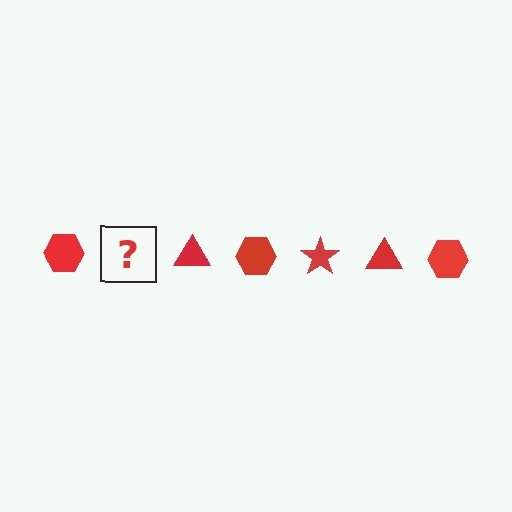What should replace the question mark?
The question mark should be replaced with a red star.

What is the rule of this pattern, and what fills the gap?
The rule is that the pattern cycles through hexagon, star, triangle shapes in red. The gap should be filled with a red star.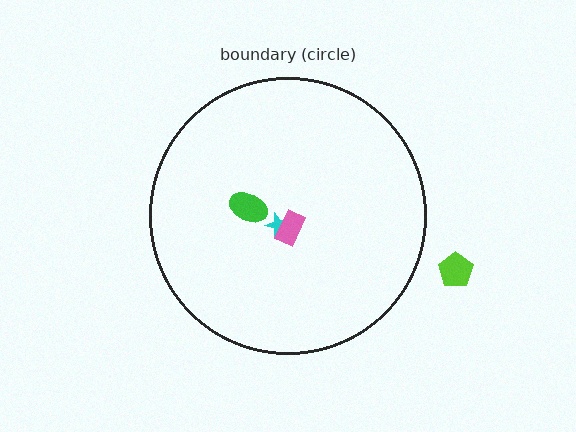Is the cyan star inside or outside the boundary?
Inside.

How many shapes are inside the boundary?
3 inside, 1 outside.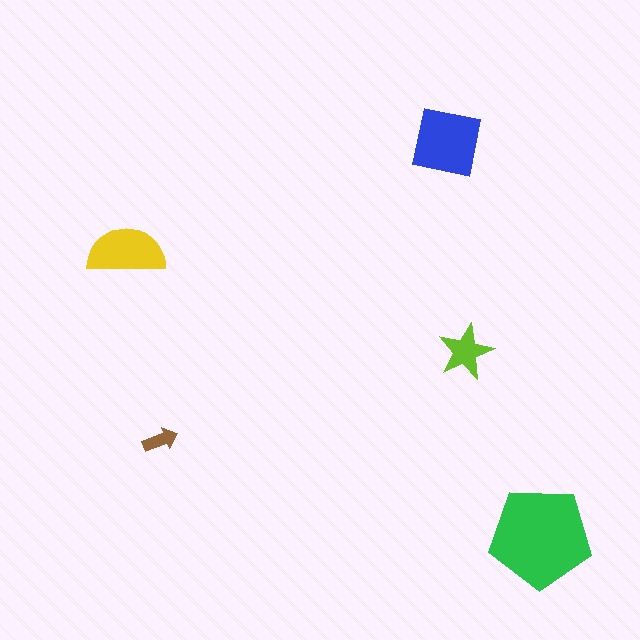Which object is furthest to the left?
The yellow semicircle is leftmost.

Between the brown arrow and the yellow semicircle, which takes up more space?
The yellow semicircle.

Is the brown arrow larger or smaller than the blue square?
Smaller.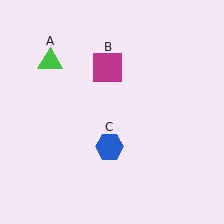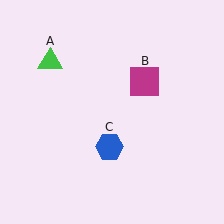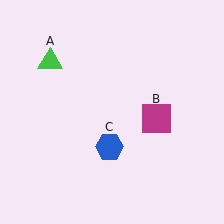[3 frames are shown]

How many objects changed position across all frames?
1 object changed position: magenta square (object B).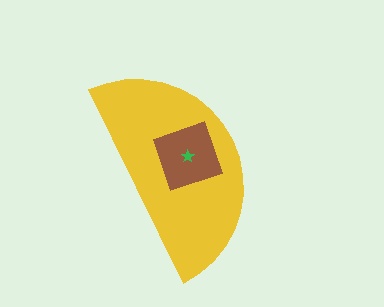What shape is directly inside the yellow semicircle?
The brown square.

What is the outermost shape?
The yellow semicircle.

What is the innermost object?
The green star.